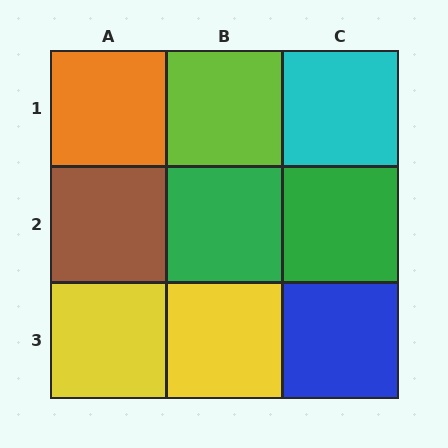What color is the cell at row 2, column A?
Brown.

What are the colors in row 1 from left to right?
Orange, lime, cyan.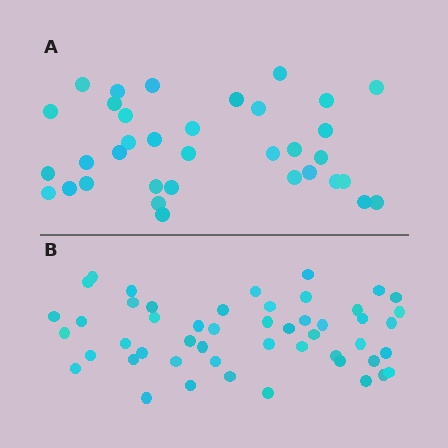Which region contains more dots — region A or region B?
Region B (the bottom region) has more dots.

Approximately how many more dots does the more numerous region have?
Region B has approximately 15 more dots than region A.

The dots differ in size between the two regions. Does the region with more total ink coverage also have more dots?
No. Region A has more total ink coverage because its dots are larger, but region B actually contains more individual dots. Total area can be misleading — the number of items is what matters here.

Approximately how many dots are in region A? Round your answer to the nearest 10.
About 40 dots. (The exact count is 35, which rounds to 40.)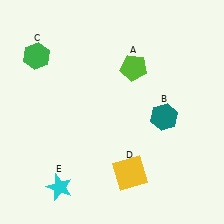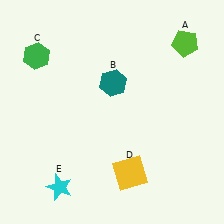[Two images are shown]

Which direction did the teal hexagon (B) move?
The teal hexagon (B) moved left.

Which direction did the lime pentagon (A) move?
The lime pentagon (A) moved right.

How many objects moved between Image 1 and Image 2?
2 objects moved between the two images.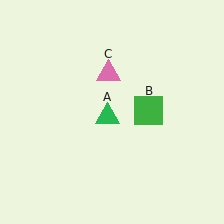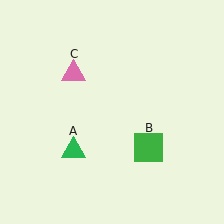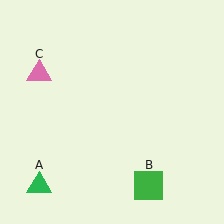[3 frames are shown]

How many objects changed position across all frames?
3 objects changed position: green triangle (object A), green square (object B), pink triangle (object C).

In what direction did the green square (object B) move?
The green square (object B) moved down.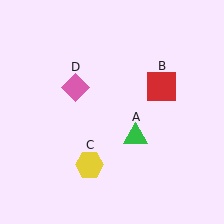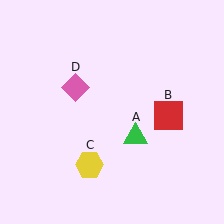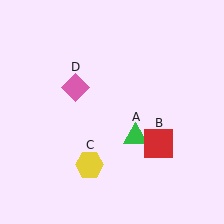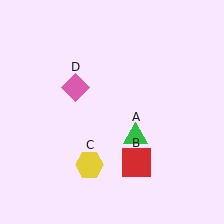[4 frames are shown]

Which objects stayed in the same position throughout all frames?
Green triangle (object A) and yellow hexagon (object C) and pink diamond (object D) remained stationary.